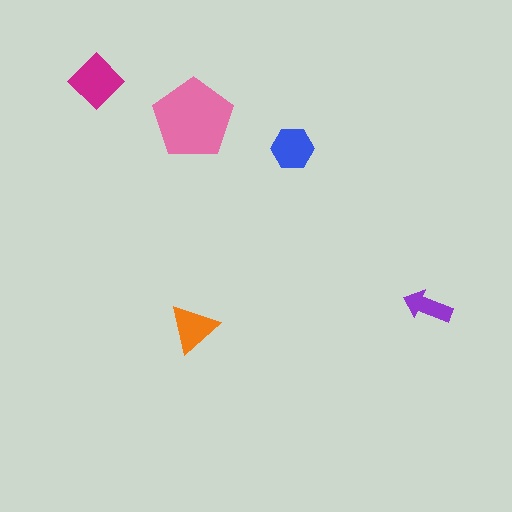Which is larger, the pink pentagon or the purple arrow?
The pink pentagon.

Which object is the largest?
The pink pentagon.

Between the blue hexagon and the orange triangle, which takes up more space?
The blue hexagon.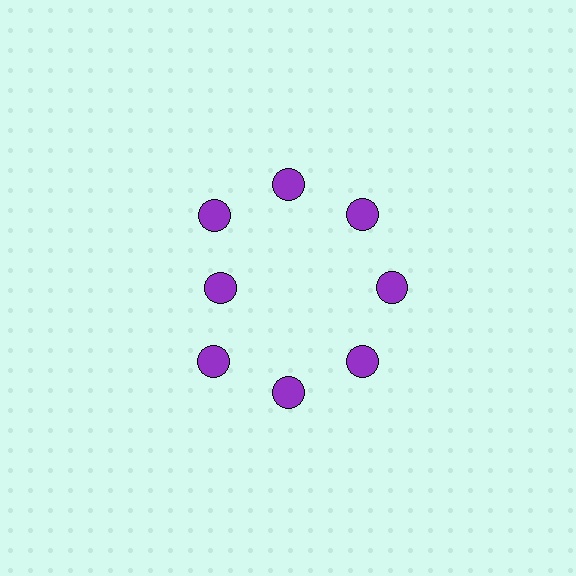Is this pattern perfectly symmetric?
No. The 8 purple circles are arranged in a ring, but one element near the 9 o'clock position is pulled inward toward the center, breaking the 8-fold rotational symmetry.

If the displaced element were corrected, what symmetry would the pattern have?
It would have 8-fold rotational symmetry — the pattern would map onto itself every 45 degrees.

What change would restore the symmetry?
The symmetry would be restored by moving it outward, back onto the ring so that all 8 circles sit at equal angles and equal distance from the center.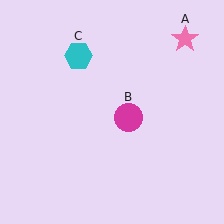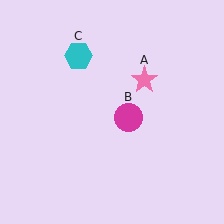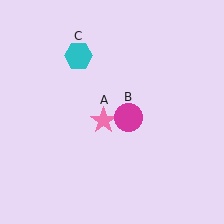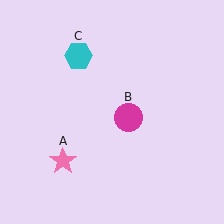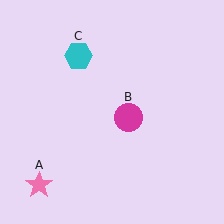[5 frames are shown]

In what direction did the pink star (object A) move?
The pink star (object A) moved down and to the left.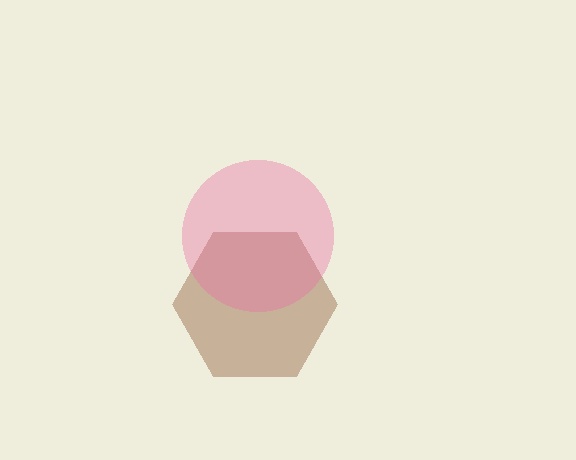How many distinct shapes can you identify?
There are 2 distinct shapes: a brown hexagon, a pink circle.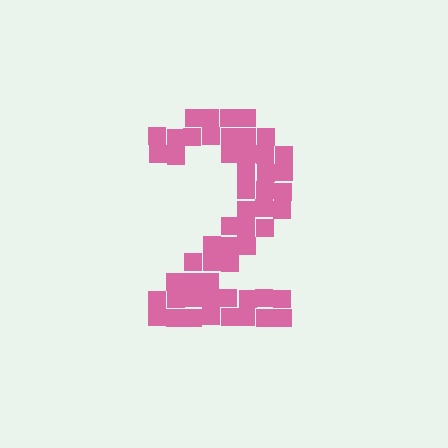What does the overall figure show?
The overall figure shows the digit 2.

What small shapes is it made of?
It is made of small squares.